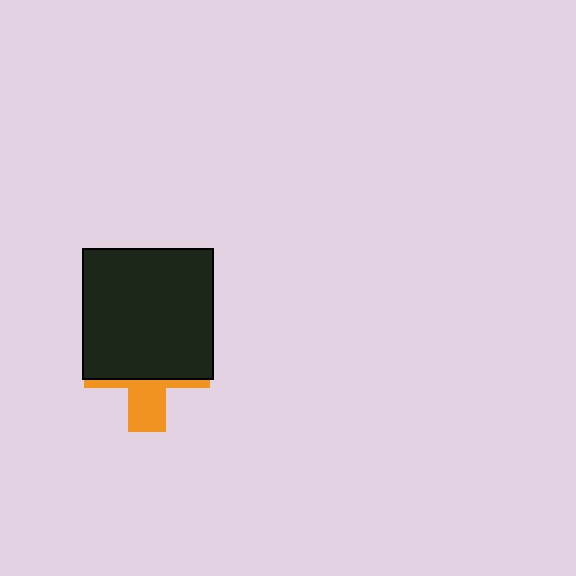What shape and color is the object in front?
The object in front is a black square.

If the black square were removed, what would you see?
You would see the complete orange cross.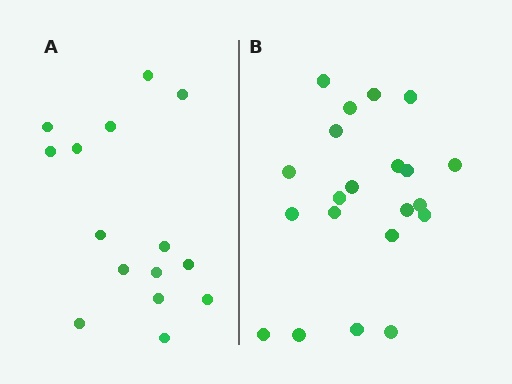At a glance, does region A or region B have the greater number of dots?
Region B (the right region) has more dots.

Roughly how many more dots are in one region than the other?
Region B has about 6 more dots than region A.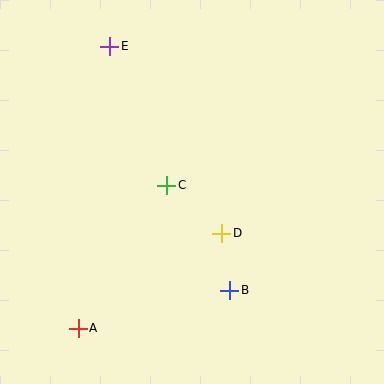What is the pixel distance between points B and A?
The distance between B and A is 156 pixels.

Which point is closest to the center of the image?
Point C at (167, 185) is closest to the center.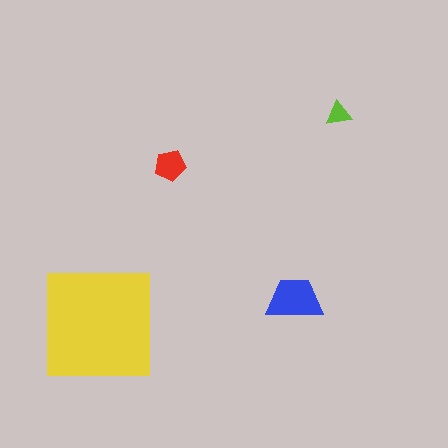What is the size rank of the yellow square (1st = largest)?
1st.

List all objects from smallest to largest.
The lime triangle, the red pentagon, the blue trapezoid, the yellow square.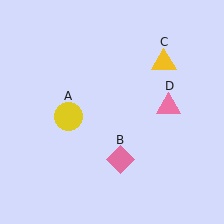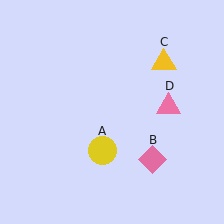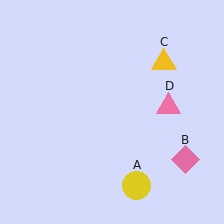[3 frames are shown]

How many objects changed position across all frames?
2 objects changed position: yellow circle (object A), pink diamond (object B).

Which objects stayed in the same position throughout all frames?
Yellow triangle (object C) and pink triangle (object D) remained stationary.